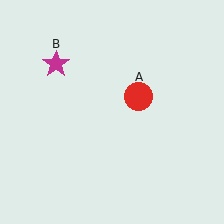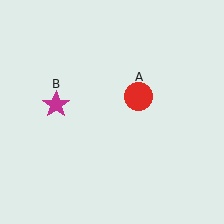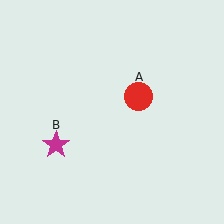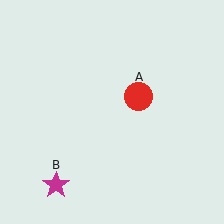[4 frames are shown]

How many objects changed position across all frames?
1 object changed position: magenta star (object B).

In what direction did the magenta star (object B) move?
The magenta star (object B) moved down.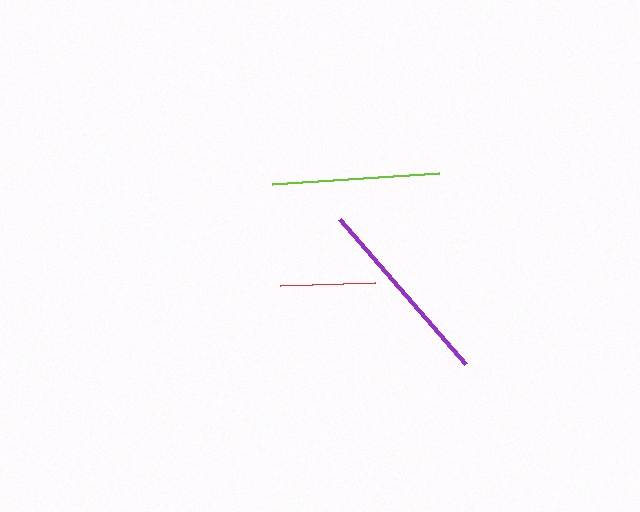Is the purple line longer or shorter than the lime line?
The purple line is longer than the lime line.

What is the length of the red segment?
The red segment is approximately 95 pixels long.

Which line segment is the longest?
The purple line is the longest at approximately 192 pixels.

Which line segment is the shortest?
The red line is the shortest at approximately 95 pixels.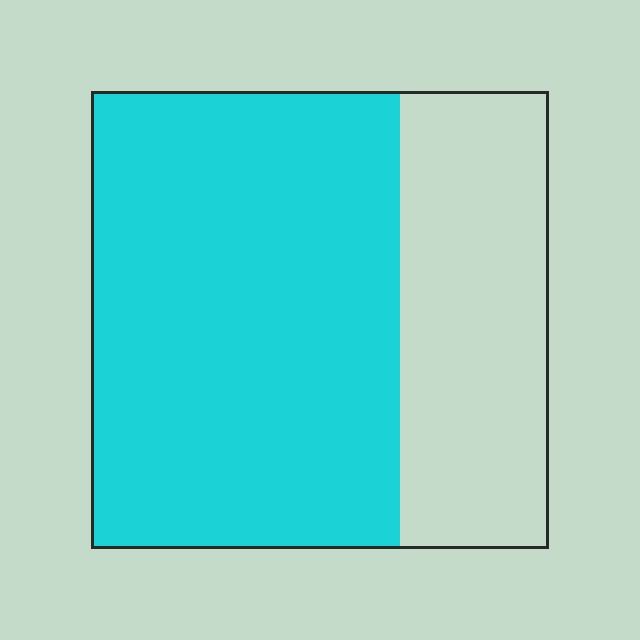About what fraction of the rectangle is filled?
About two thirds (2/3).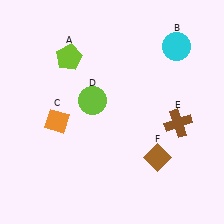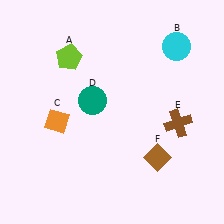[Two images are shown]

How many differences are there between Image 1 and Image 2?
There is 1 difference between the two images.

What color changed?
The circle (D) changed from lime in Image 1 to teal in Image 2.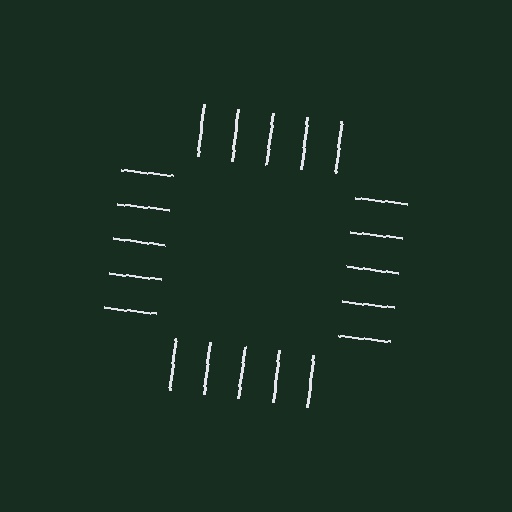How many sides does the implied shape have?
4 sides — the line-ends trace a square.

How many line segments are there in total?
20 — 5 along each of the 4 edges.